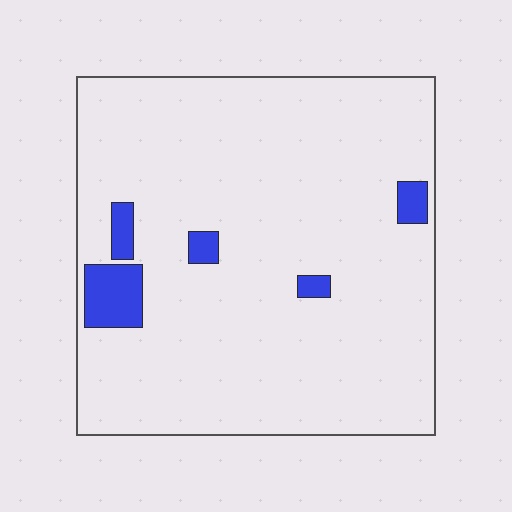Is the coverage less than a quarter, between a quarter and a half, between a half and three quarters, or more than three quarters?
Less than a quarter.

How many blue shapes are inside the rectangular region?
5.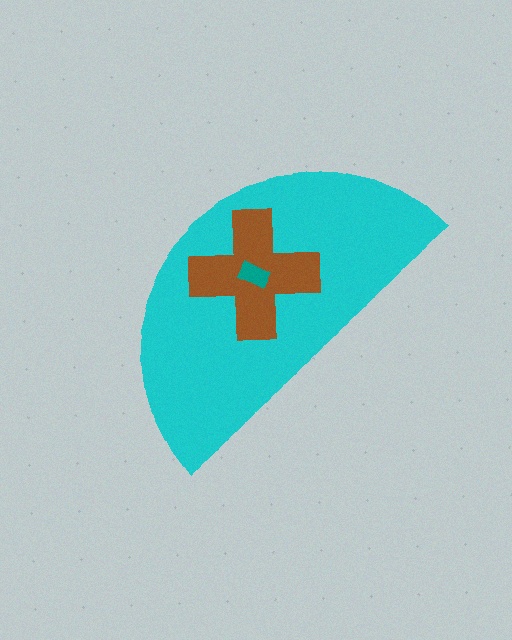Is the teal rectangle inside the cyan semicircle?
Yes.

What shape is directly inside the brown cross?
The teal rectangle.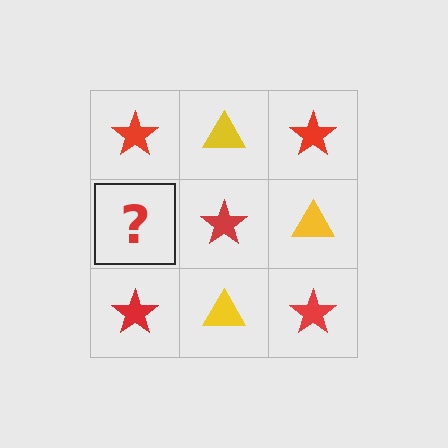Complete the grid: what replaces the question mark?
The question mark should be replaced with a yellow triangle.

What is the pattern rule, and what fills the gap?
The rule is that it alternates red star and yellow triangle in a checkerboard pattern. The gap should be filled with a yellow triangle.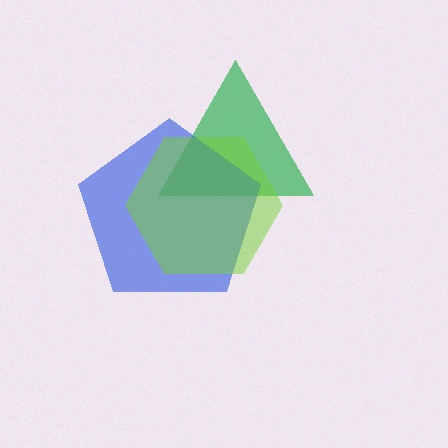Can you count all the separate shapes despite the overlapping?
Yes, there are 3 separate shapes.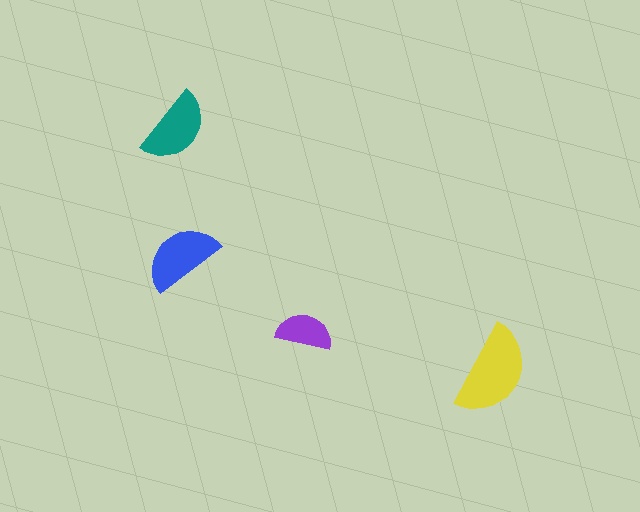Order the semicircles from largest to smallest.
the yellow one, the blue one, the teal one, the purple one.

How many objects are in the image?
There are 4 objects in the image.